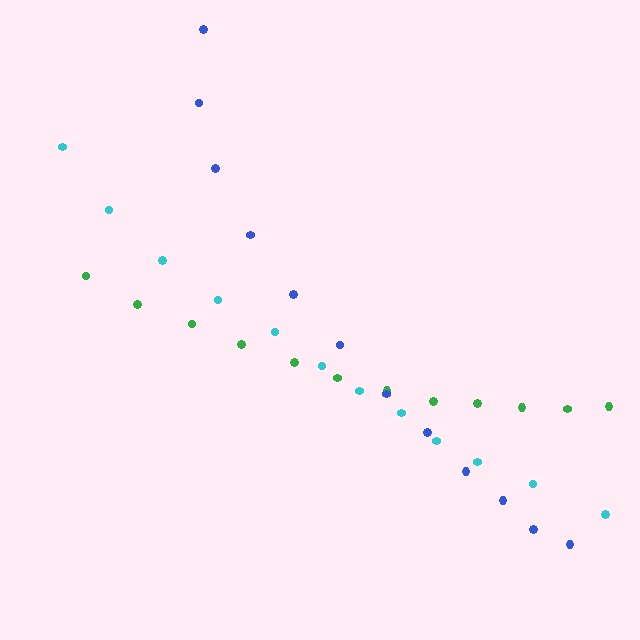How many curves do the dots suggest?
There are 3 distinct paths.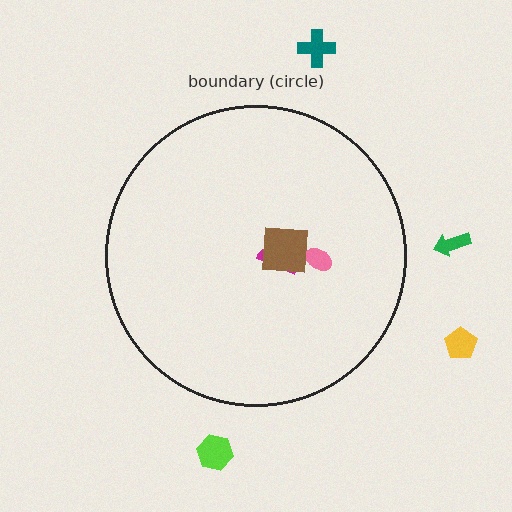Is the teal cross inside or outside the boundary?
Outside.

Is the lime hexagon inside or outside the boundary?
Outside.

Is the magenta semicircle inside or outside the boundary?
Inside.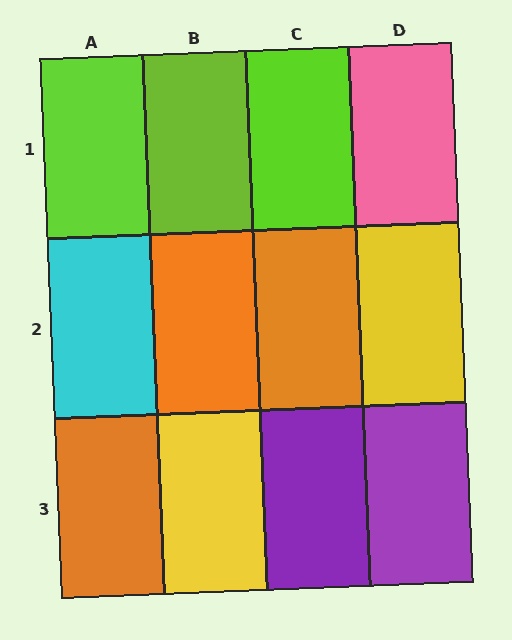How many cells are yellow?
2 cells are yellow.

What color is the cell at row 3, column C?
Purple.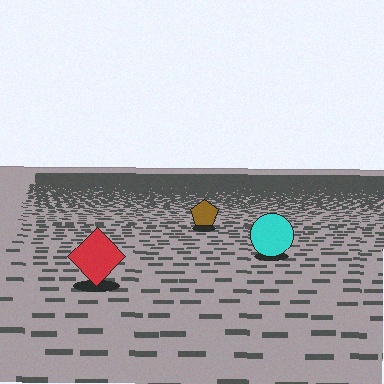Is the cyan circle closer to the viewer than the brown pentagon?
Yes. The cyan circle is closer — you can tell from the texture gradient: the ground texture is coarser near it.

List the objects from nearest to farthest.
From nearest to farthest: the red diamond, the cyan circle, the brown pentagon.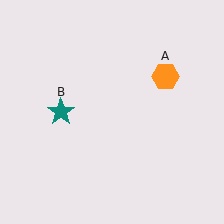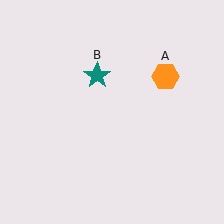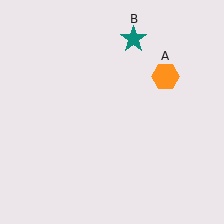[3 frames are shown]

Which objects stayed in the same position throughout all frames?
Orange hexagon (object A) remained stationary.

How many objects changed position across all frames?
1 object changed position: teal star (object B).